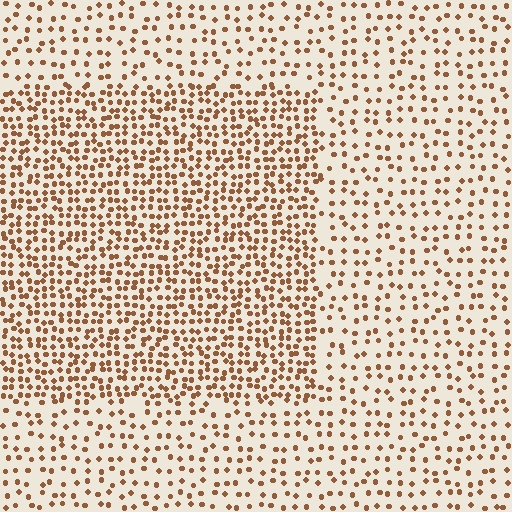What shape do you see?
I see a rectangle.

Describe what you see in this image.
The image contains small brown elements arranged at two different densities. A rectangle-shaped region is visible where the elements are more densely packed than the surrounding area.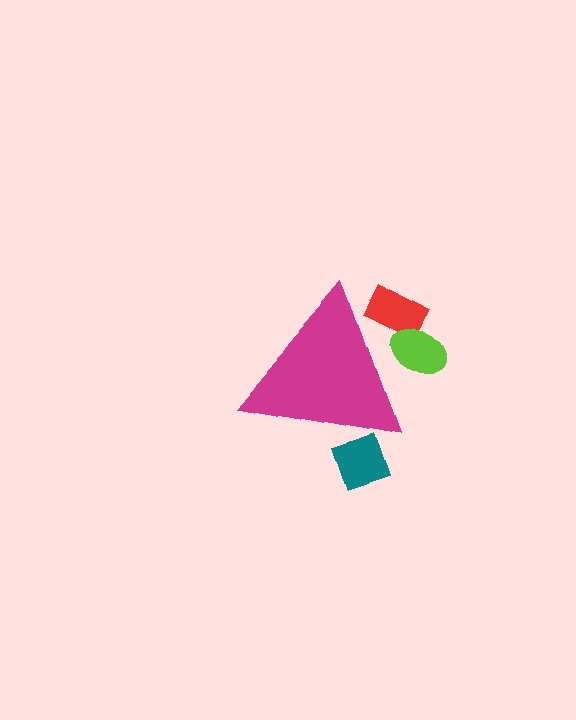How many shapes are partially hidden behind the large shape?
3 shapes are partially hidden.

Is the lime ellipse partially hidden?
Yes, the lime ellipse is partially hidden behind the magenta triangle.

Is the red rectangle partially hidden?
Yes, the red rectangle is partially hidden behind the magenta triangle.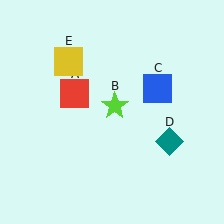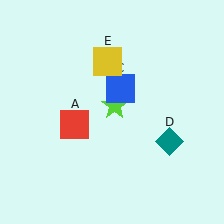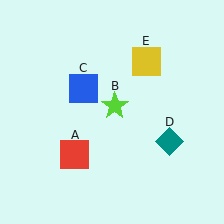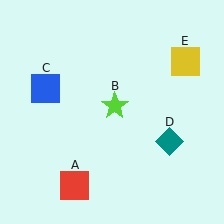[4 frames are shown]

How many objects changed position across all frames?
3 objects changed position: red square (object A), blue square (object C), yellow square (object E).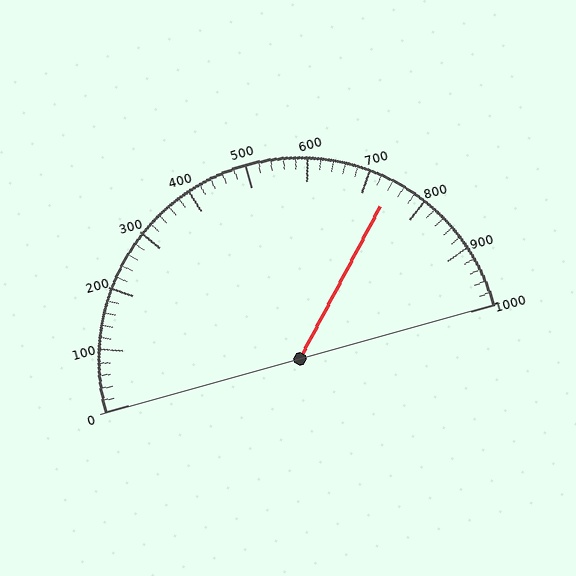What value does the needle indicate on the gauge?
The needle indicates approximately 740.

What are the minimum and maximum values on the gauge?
The gauge ranges from 0 to 1000.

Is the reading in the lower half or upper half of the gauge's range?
The reading is in the upper half of the range (0 to 1000).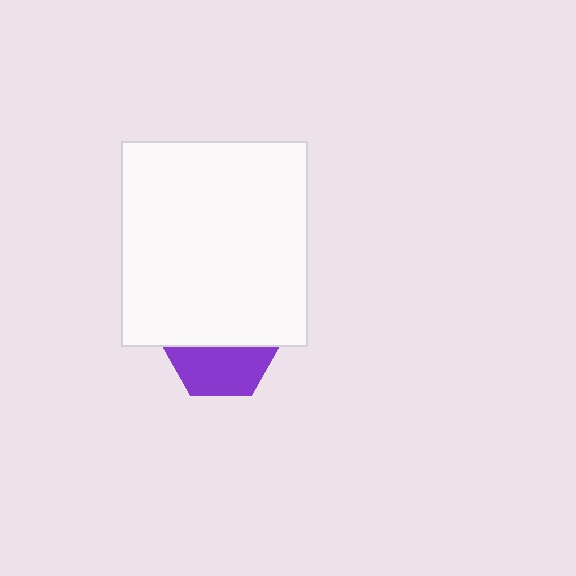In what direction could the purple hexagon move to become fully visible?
The purple hexagon could move down. That would shift it out from behind the white rectangle entirely.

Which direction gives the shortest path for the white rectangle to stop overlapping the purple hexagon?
Moving up gives the shortest separation.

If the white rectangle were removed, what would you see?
You would see the complete purple hexagon.